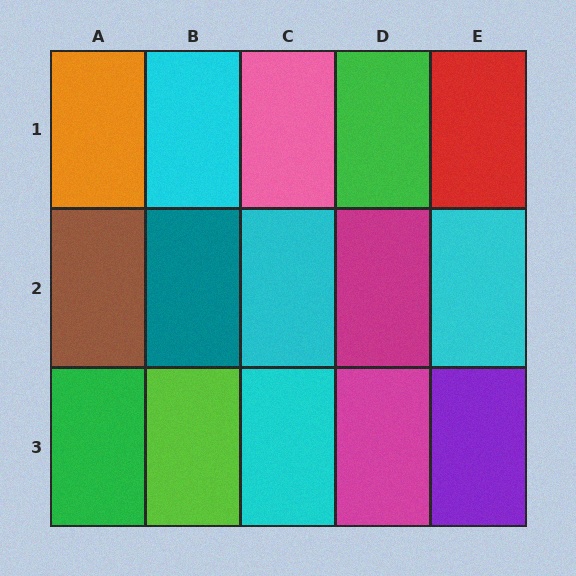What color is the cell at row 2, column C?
Cyan.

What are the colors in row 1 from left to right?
Orange, cyan, pink, green, red.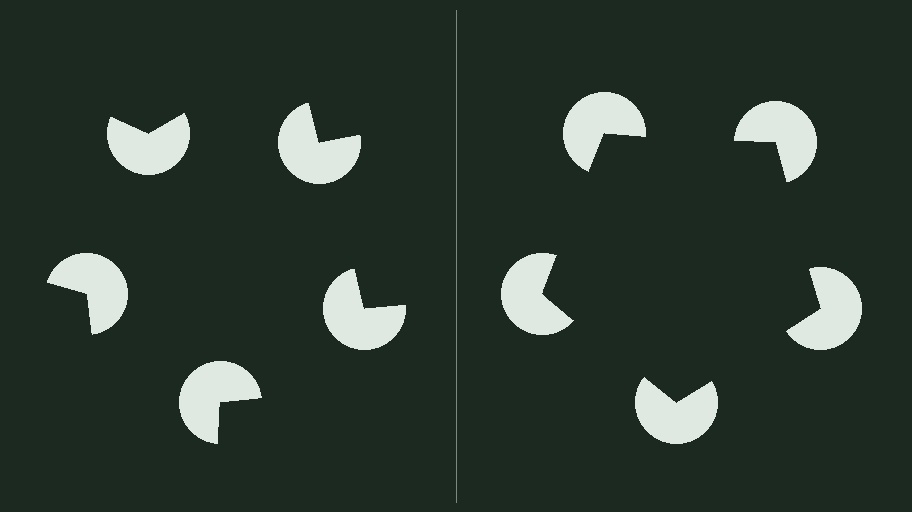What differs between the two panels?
The pac-man discs are positioned identically on both sides; only the wedge orientations differ. On the right they align to a pentagon; on the left they are misaligned.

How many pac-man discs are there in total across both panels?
10 — 5 on each side.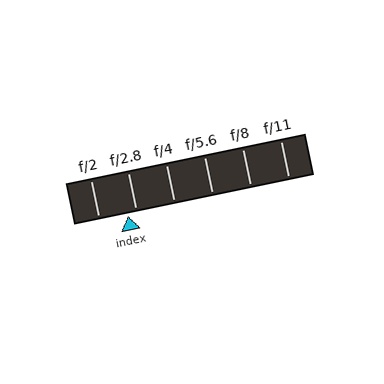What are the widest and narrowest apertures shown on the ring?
The widest aperture shown is f/2 and the narrowest is f/11.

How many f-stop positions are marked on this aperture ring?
There are 6 f-stop positions marked.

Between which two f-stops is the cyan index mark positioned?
The index mark is between f/2 and f/2.8.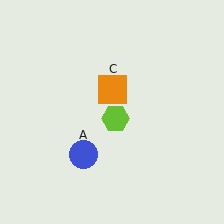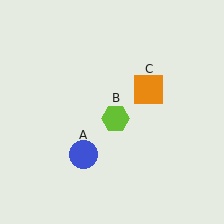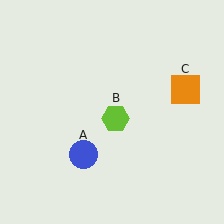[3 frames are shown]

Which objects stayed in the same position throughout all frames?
Blue circle (object A) and lime hexagon (object B) remained stationary.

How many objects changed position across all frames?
1 object changed position: orange square (object C).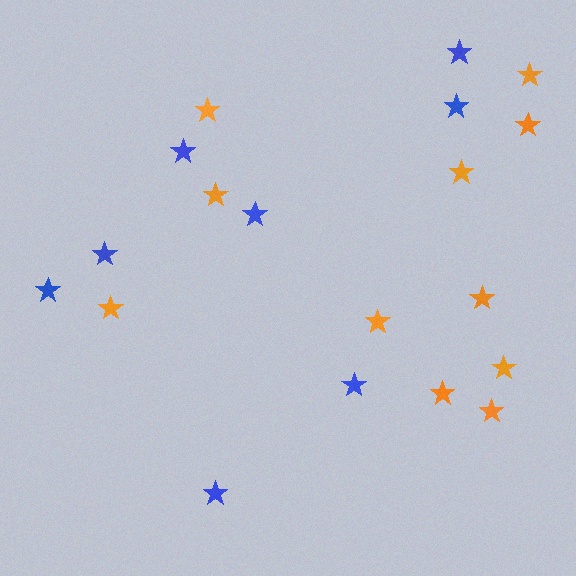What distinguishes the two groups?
There are 2 groups: one group of orange stars (11) and one group of blue stars (8).